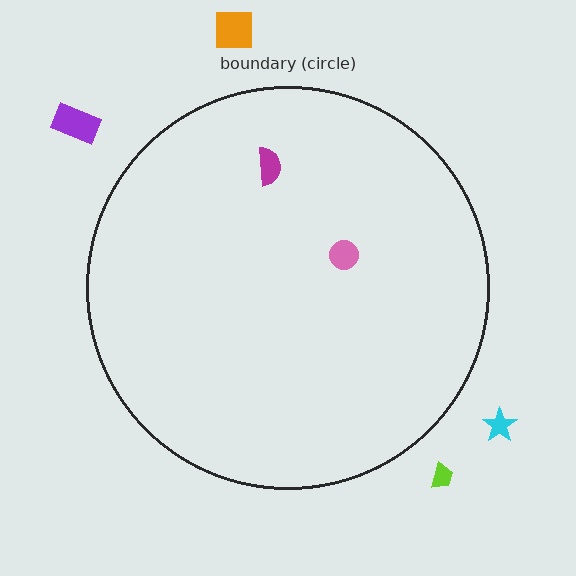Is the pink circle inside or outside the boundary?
Inside.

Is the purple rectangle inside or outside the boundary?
Outside.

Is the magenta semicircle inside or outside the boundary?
Inside.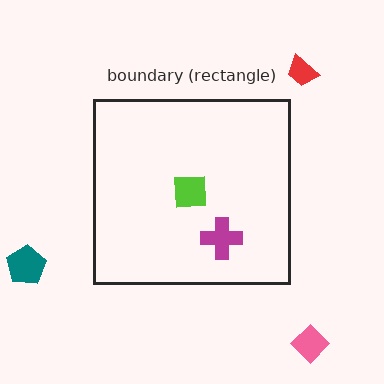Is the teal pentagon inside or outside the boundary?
Outside.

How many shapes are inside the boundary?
2 inside, 3 outside.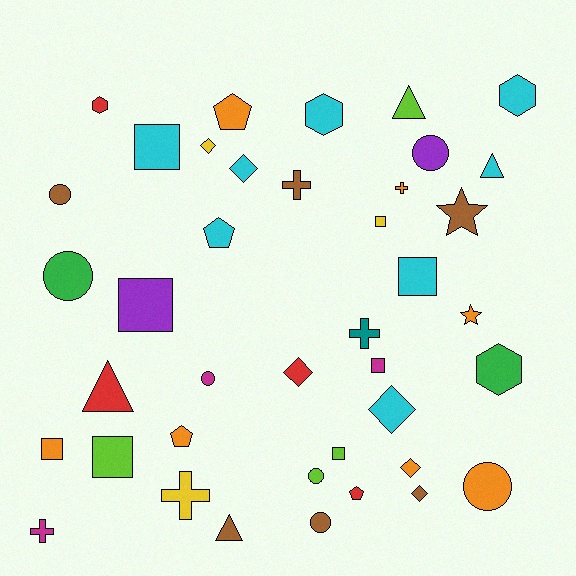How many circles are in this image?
There are 7 circles.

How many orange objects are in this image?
There are 7 orange objects.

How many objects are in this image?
There are 40 objects.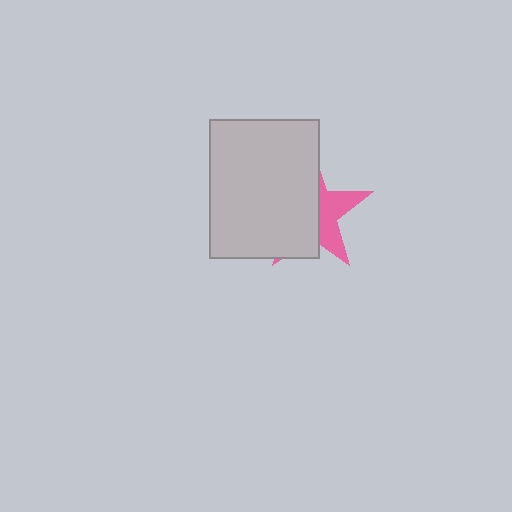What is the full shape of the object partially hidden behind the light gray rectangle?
The partially hidden object is a pink star.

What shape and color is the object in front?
The object in front is a light gray rectangle.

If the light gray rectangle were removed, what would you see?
You would see the complete pink star.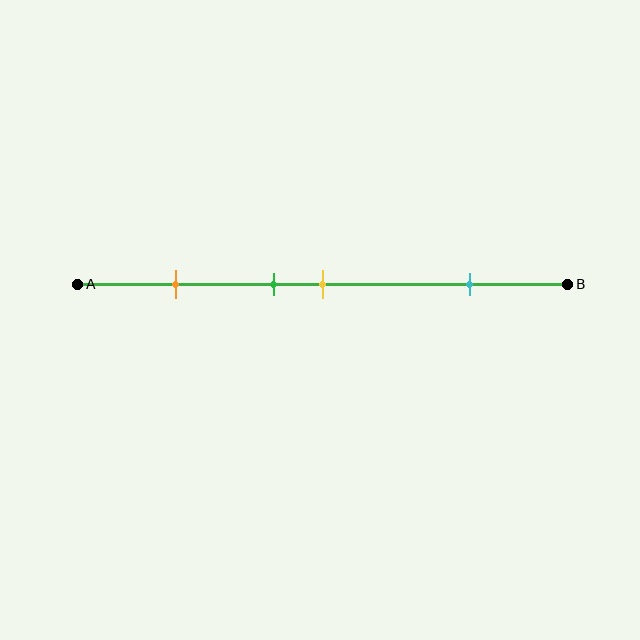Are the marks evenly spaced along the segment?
No, the marks are not evenly spaced.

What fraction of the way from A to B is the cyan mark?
The cyan mark is approximately 80% (0.8) of the way from A to B.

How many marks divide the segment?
There are 4 marks dividing the segment.